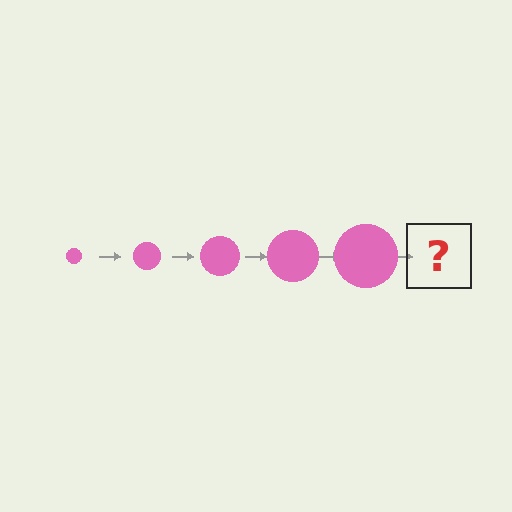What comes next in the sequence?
The next element should be a pink circle, larger than the previous one.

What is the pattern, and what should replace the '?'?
The pattern is that the circle gets progressively larger each step. The '?' should be a pink circle, larger than the previous one.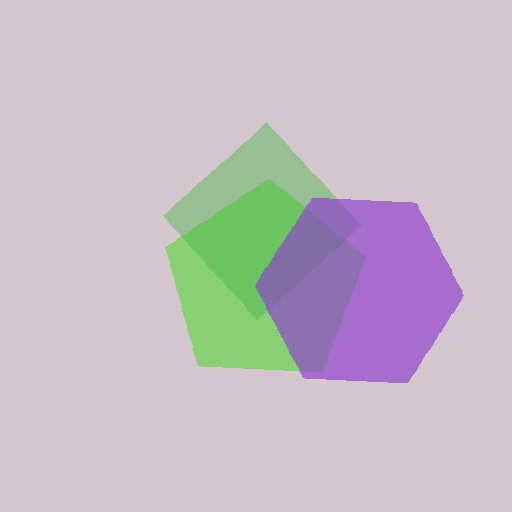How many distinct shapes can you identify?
There are 3 distinct shapes: a lime pentagon, a green diamond, a purple hexagon.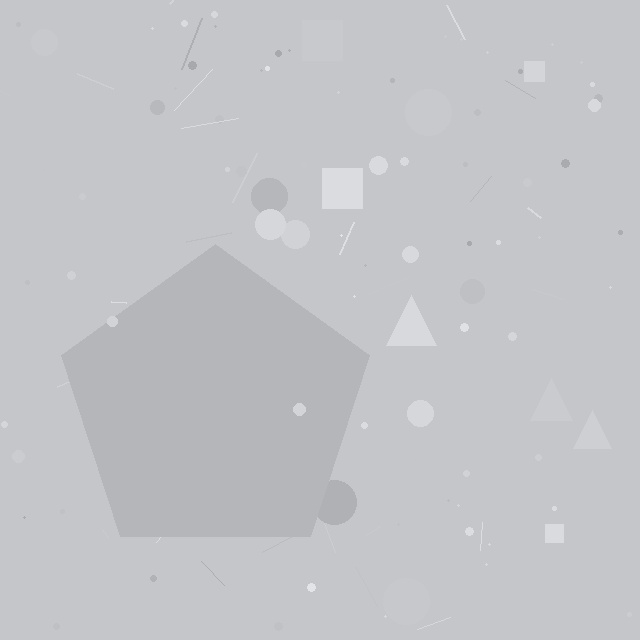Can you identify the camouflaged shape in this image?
The camouflaged shape is a pentagon.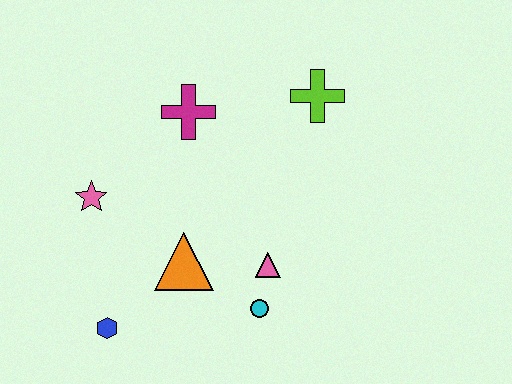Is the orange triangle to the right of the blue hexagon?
Yes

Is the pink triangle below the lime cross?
Yes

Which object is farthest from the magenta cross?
The blue hexagon is farthest from the magenta cross.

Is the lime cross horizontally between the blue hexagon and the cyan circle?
No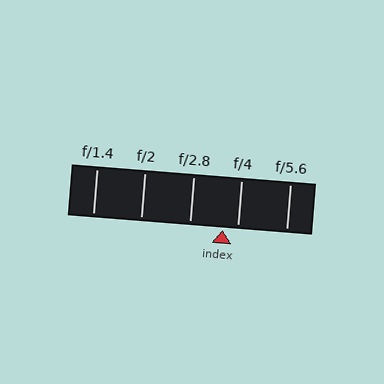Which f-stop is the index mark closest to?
The index mark is closest to f/4.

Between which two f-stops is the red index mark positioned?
The index mark is between f/2.8 and f/4.